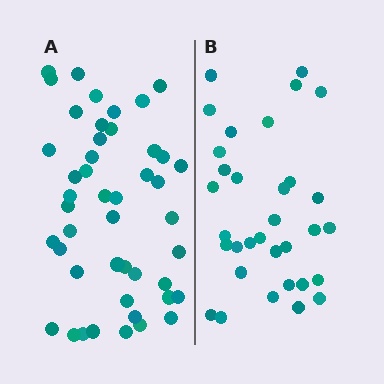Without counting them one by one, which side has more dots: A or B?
Region A (the left region) has more dots.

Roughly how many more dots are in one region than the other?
Region A has approximately 15 more dots than region B.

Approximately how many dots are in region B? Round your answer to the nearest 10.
About 30 dots. (The exact count is 33, which rounds to 30.)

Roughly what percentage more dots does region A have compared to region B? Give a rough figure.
About 40% more.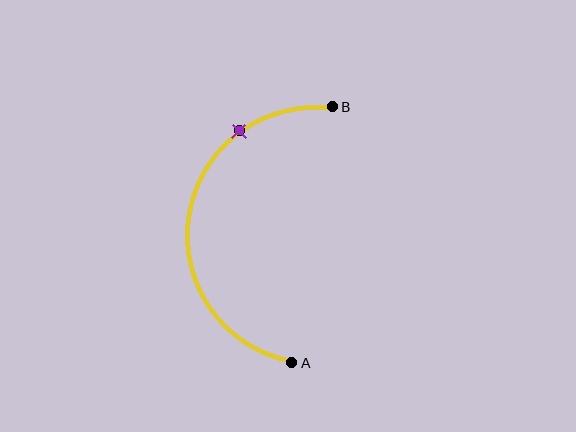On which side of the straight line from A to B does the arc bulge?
The arc bulges to the left of the straight line connecting A and B.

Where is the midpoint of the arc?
The arc midpoint is the point on the curve farthest from the straight line joining A and B. It sits to the left of that line.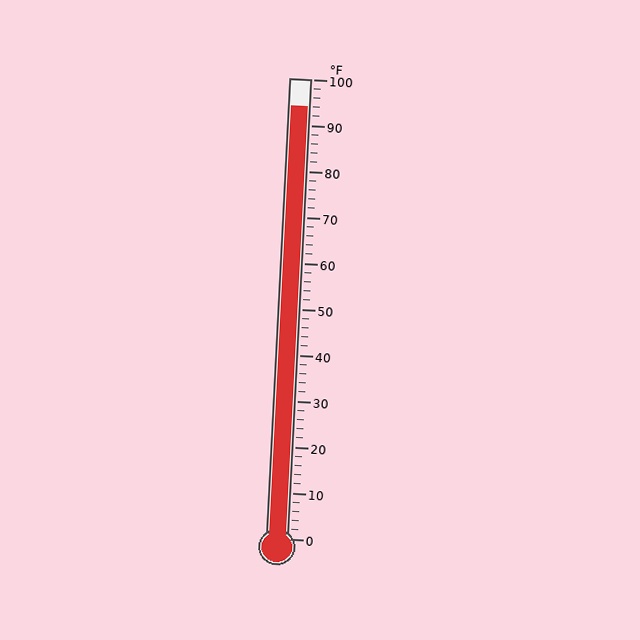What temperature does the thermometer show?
The thermometer shows approximately 94°F.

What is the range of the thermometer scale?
The thermometer scale ranges from 0°F to 100°F.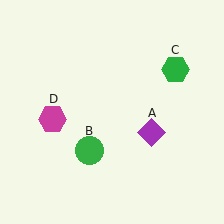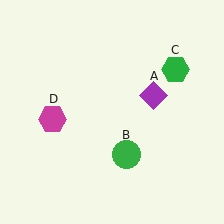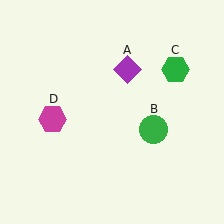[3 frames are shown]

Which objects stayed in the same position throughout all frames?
Green hexagon (object C) and magenta hexagon (object D) remained stationary.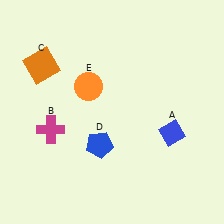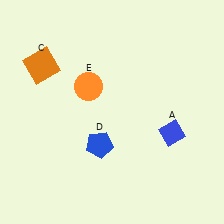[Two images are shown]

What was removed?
The magenta cross (B) was removed in Image 2.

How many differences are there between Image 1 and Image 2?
There is 1 difference between the two images.